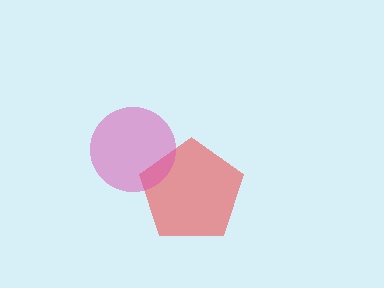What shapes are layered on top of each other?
The layered shapes are: a red pentagon, a pink circle.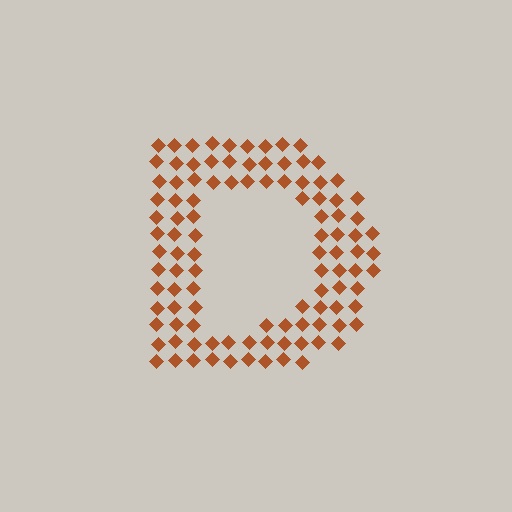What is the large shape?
The large shape is the letter D.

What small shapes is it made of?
It is made of small diamonds.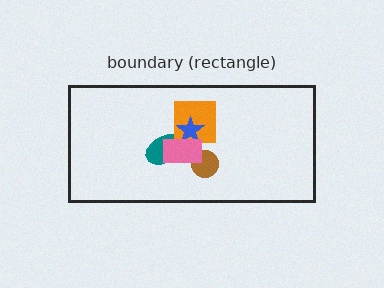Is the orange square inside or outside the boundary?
Inside.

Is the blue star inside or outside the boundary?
Inside.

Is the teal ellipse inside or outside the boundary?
Inside.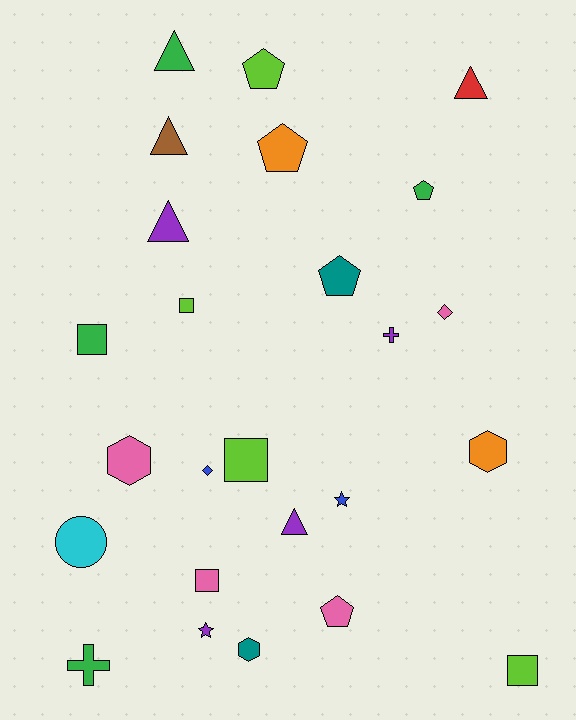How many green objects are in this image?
There are 4 green objects.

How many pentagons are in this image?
There are 5 pentagons.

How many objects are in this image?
There are 25 objects.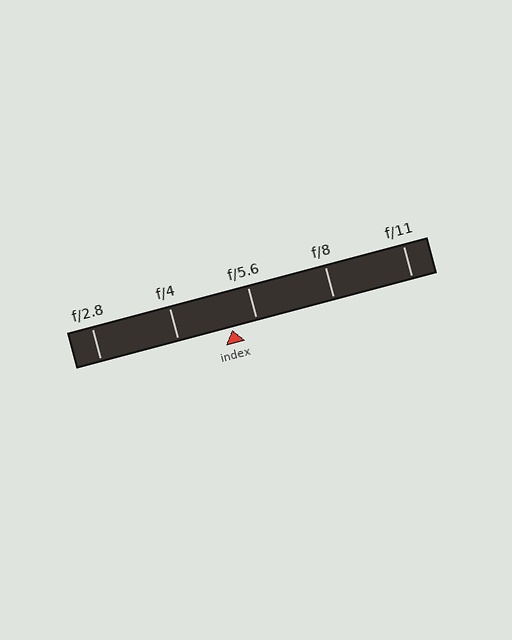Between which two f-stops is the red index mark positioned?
The index mark is between f/4 and f/5.6.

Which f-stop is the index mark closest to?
The index mark is closest to f/5.6.